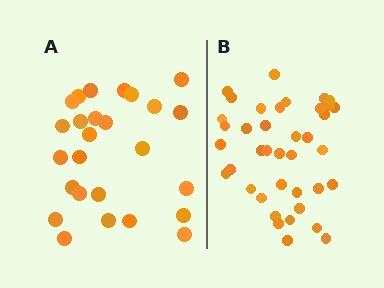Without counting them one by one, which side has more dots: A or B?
Region B (the right region) has more dots.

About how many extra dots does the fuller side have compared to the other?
Region B has approximately 15 more dots than region A.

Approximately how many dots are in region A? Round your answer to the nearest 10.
About 30 dots. (The exact count is 26, which rounds to 30.)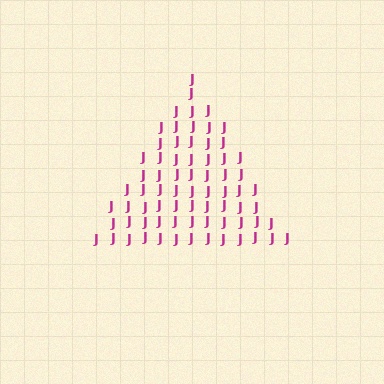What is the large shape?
The large shape is a triangle.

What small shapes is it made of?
It is made of small letter J's.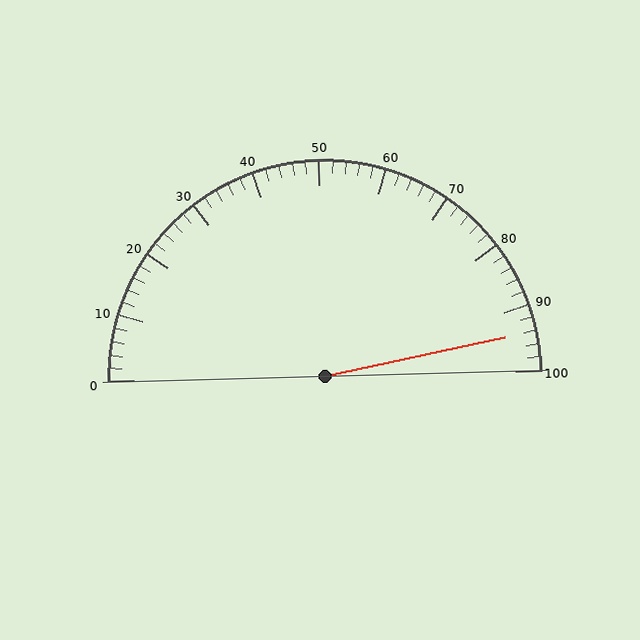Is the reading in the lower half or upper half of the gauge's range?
The reading is in the upper half of the range (0 to 100).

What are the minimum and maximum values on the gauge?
The gauge ranges from 0 to 100.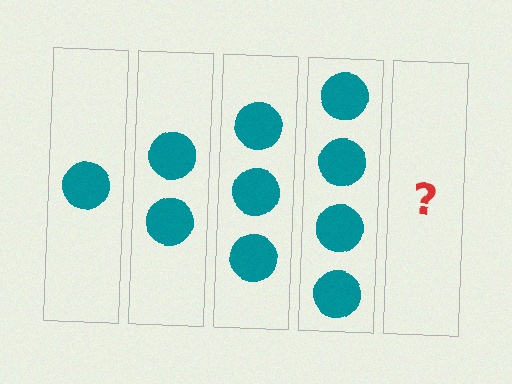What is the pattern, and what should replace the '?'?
The pattern is that each step adds one more circle. The '?' should be 5 circles.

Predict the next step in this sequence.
The next step is 5 circles.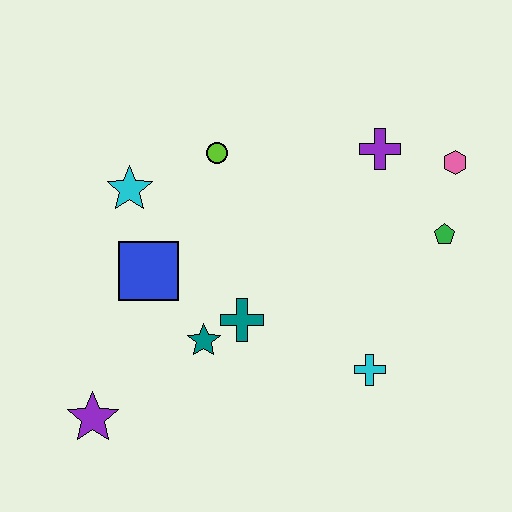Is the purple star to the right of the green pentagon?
No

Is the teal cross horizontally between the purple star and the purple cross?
Yes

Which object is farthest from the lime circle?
The purple star is farthest from the lime circle.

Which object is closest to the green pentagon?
The pink hexagon is closest to the green pentagon.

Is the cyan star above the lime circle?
No